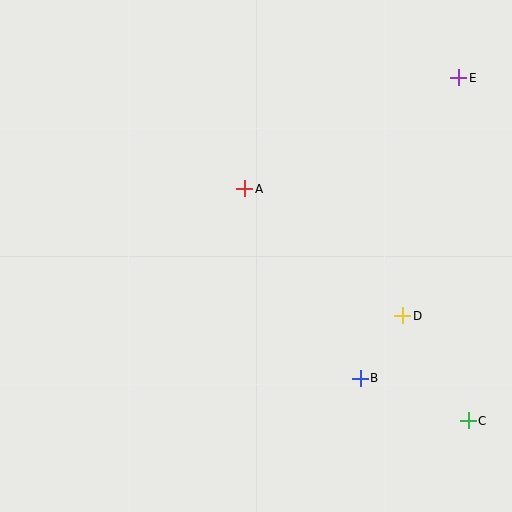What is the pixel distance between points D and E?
The distance between D and E is 244 pixels.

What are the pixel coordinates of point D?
Point D is at (403, 316).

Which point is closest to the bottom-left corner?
Point B is closest to the bottom-left corner.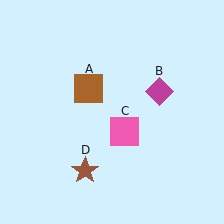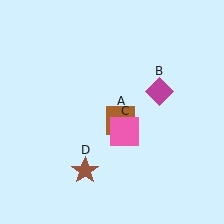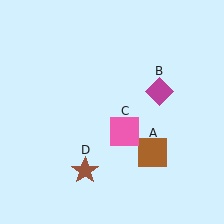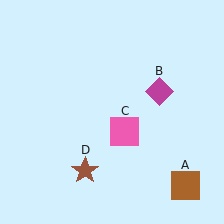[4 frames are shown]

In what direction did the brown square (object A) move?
The brown square (object A) moved down and to the right.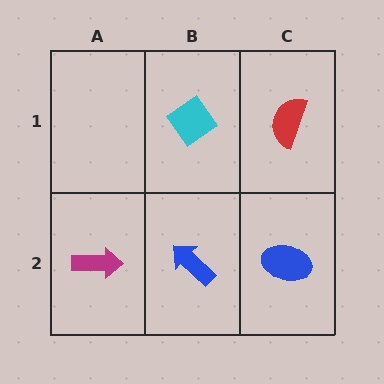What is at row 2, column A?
A magenta arrow.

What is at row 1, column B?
A cyan diamond.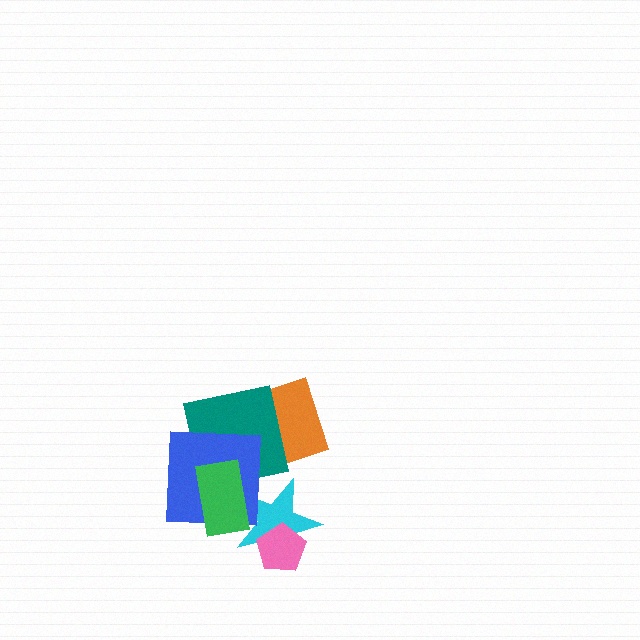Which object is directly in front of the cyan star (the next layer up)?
The pink pentagon is directly in front of the cyan star.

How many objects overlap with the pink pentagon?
1 object overlaps with the pink pentagon.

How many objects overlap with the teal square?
3 objects overlap with the teal square.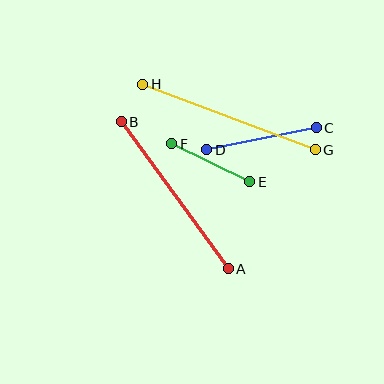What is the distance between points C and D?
The distance is approximately 111 pixels.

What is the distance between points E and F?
The distance is approximately 87 pixels.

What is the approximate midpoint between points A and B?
The midpoint is at approximately (175, 195) pixels.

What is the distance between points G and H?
The distance is approximately 184 pixels.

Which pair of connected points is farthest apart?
Points G and H are farthest apart.